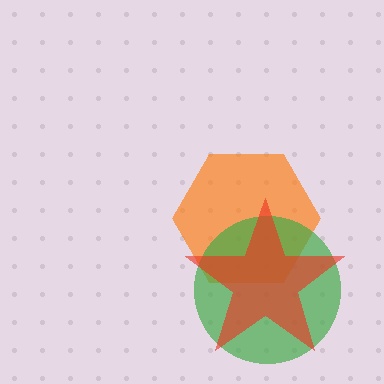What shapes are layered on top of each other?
The layered shapes are: an orange hexagon, a green circle, a red star.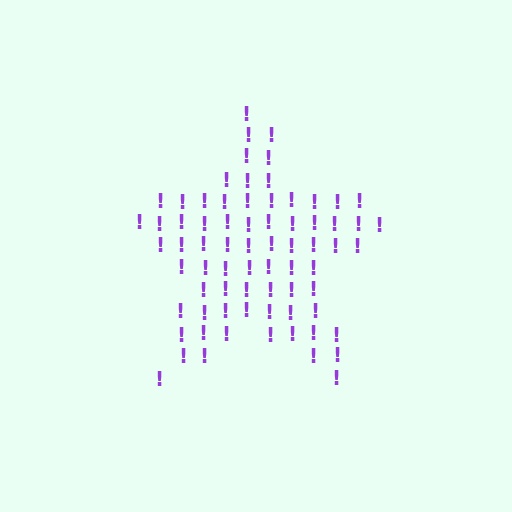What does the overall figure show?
The overall figure shows a star.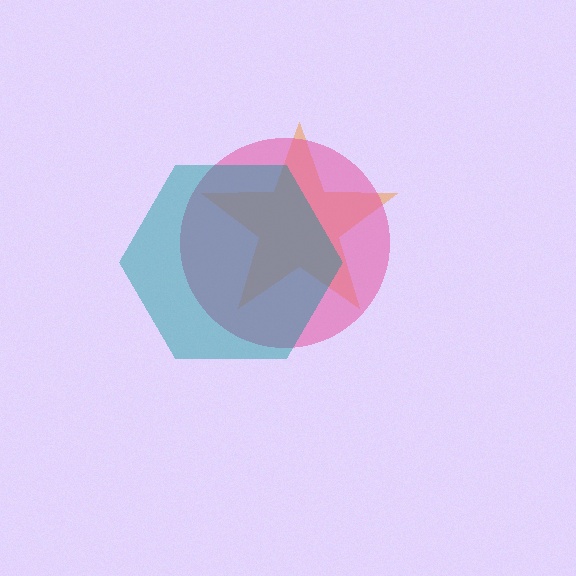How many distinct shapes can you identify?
There are 3 distinct shapes: an orange star, a pink circle, a teal hexagon.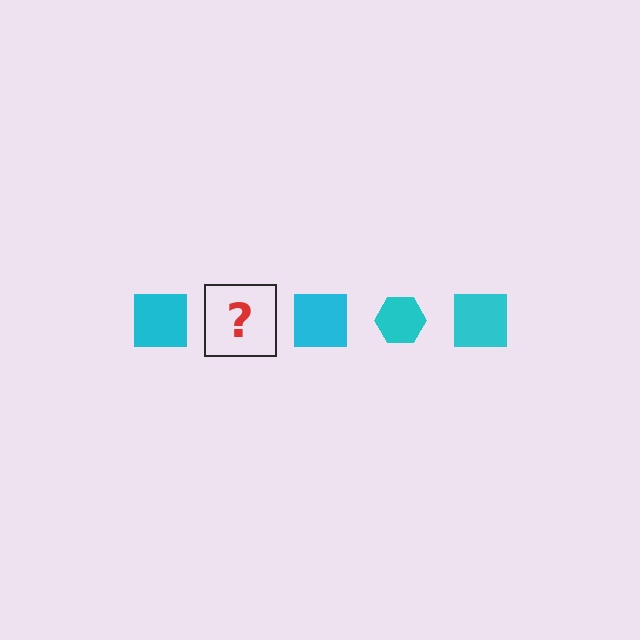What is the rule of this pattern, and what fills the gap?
The rule is that the pattern cycles through square, hexagon shapes in cyan. The gap should be filled with a cyan hexagon.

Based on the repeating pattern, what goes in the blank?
The blank should be a cyan hexagon.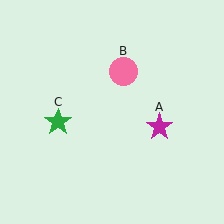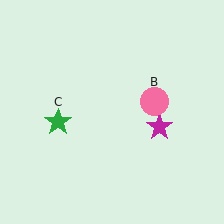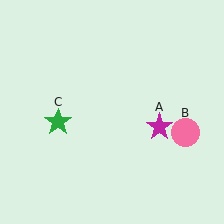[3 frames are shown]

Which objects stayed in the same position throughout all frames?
Magenta star (object A) and green star (object C) remained stationary.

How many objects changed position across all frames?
1 object changed position: pink circle (object B).